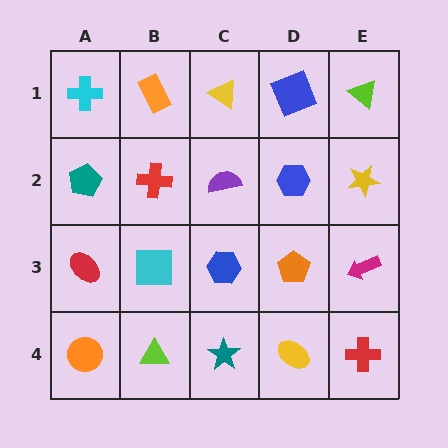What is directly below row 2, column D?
An orange pentagon.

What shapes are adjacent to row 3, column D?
A blue hexagon (row 2, column D), a yellow ellipse (row 4, column D), a blue hexagon (row 3, column C), a magenta arrow (row 3, column E).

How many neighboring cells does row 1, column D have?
3.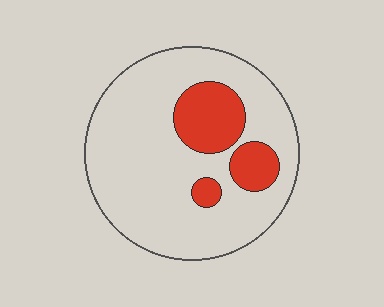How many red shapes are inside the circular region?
3.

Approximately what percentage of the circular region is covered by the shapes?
Approximately 20%.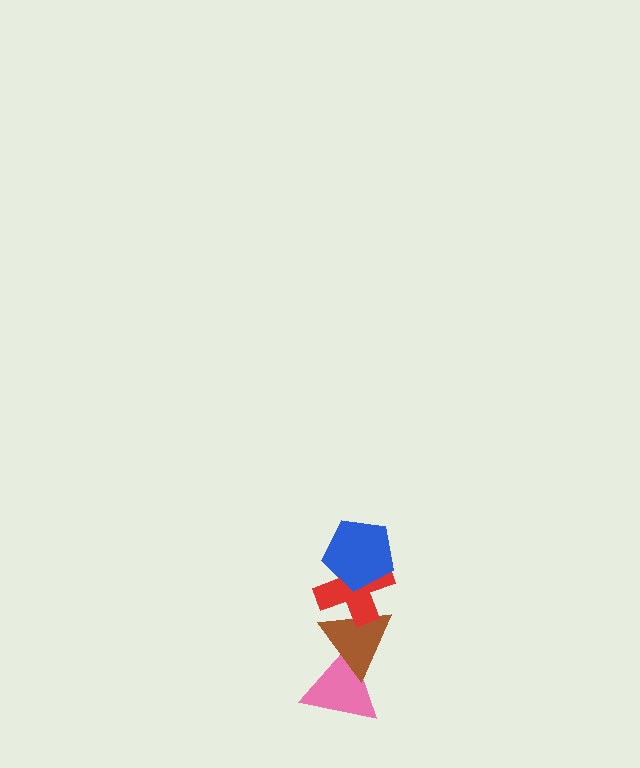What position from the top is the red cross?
The red cross is 2nd from the top.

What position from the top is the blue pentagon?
The blue pentagon is 1st from the top.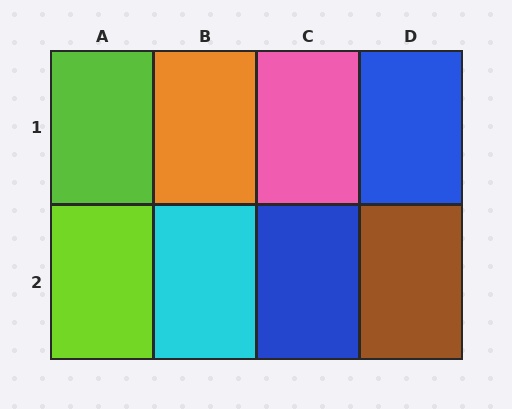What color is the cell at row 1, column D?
Blue.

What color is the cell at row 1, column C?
Pink.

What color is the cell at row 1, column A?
Lime.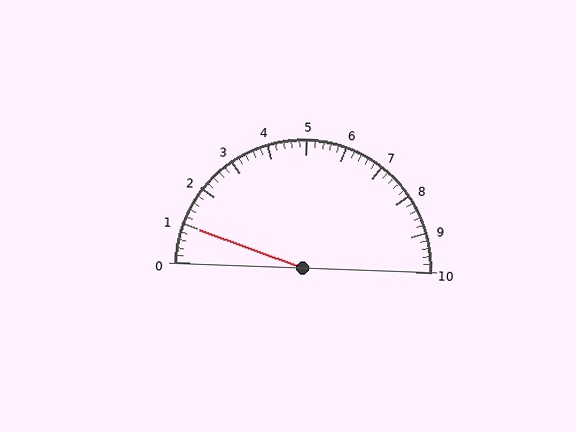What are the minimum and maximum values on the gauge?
The gauge ranges from 0 to 10.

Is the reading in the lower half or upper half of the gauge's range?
The reading is in the lower half of the range (0 to 10).